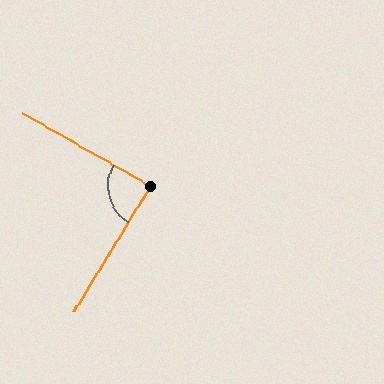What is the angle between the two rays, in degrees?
Approximately 88 degrees.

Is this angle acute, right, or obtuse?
It is approximately a right angle.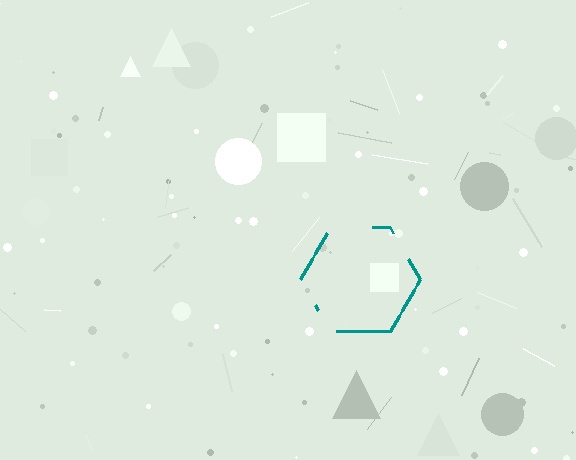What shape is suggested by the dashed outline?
The dashed outline suggests a hexagon.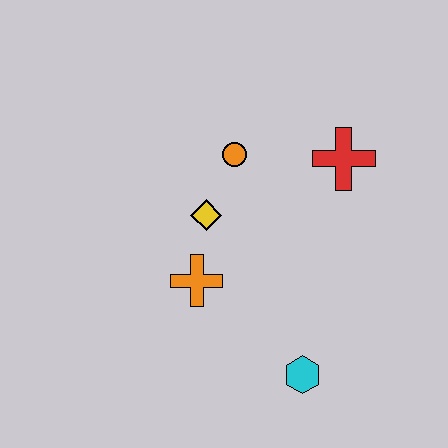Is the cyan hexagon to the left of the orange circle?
No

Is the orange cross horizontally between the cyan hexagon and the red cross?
No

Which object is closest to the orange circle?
The yellow diamond is closest to the orange circle.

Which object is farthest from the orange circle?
The cyan hexagon is farthest from the orange circle.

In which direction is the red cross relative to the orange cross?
The red cross is to the right of the orange cross.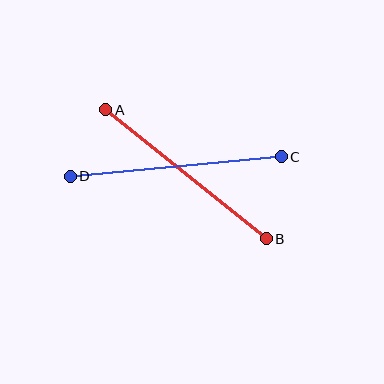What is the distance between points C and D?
The distance is approximately 212 pixels.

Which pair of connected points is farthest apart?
Points C and D are farthest apart.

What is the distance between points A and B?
The distance is approximately 206 pixels.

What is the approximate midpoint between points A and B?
The midpoint is at approximately (186, 174) pixels.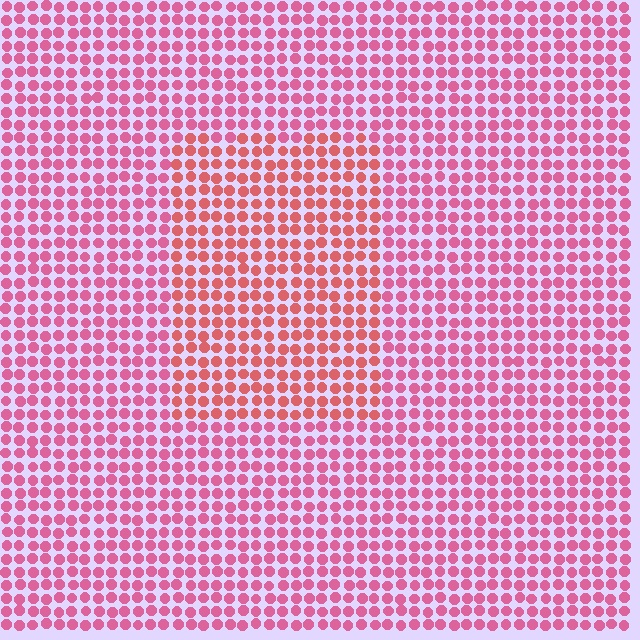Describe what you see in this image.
The image is filled with small pink elements in a uniform arrangement. A rectangle-shaped region is visible where the elements are tinted to a slightly different hue, forming a subtle color boundary.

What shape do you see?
I see a rectangle.